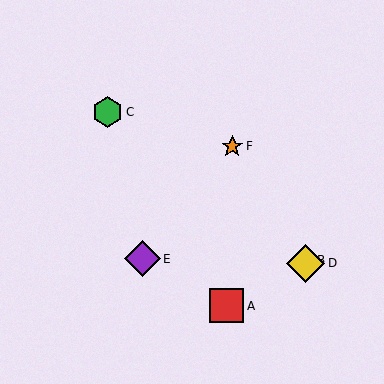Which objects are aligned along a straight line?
Objects B, C, D are aligned along a straight line.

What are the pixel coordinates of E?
Object E is at (142, 259).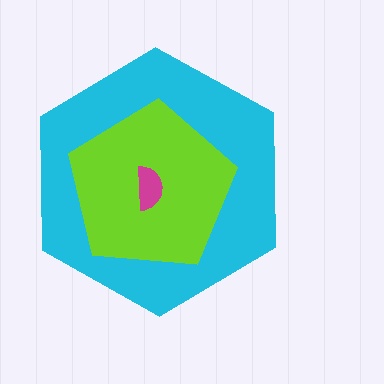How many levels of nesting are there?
3.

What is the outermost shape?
The cyan hexagon.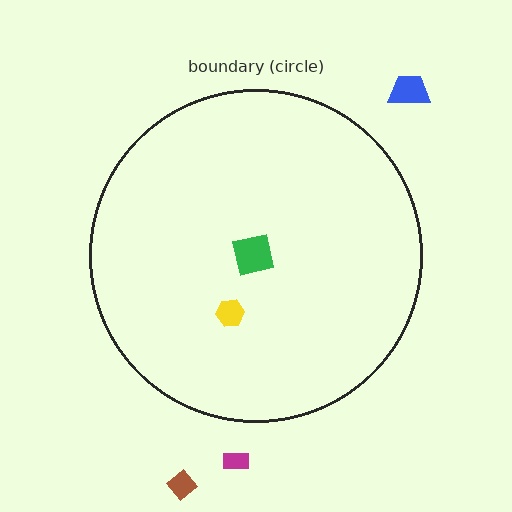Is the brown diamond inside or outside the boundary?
Outside.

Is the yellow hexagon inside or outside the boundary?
Inside.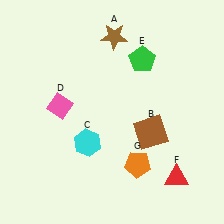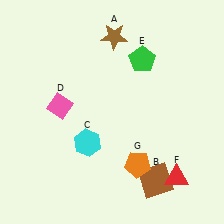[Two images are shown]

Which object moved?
The brown square (B) moved down.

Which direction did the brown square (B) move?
The brown square (B) moved down.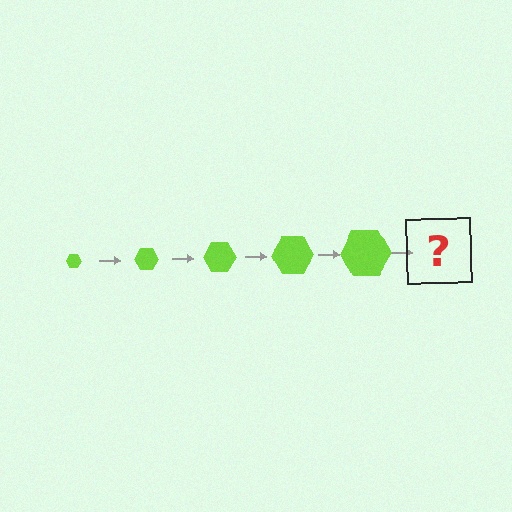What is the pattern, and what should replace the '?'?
The pattern is that the hexagon gets progressively larger each step. The '?' should be a lime hexagon, larger than the previous one.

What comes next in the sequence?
The next element should be a lime hexagon, larger than the previous one.